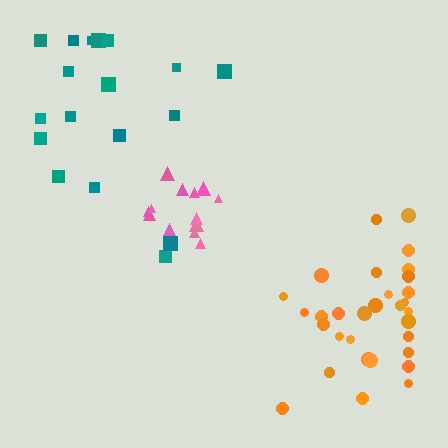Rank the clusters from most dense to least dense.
pink, orange, teal.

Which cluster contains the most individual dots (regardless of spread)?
Orange (32).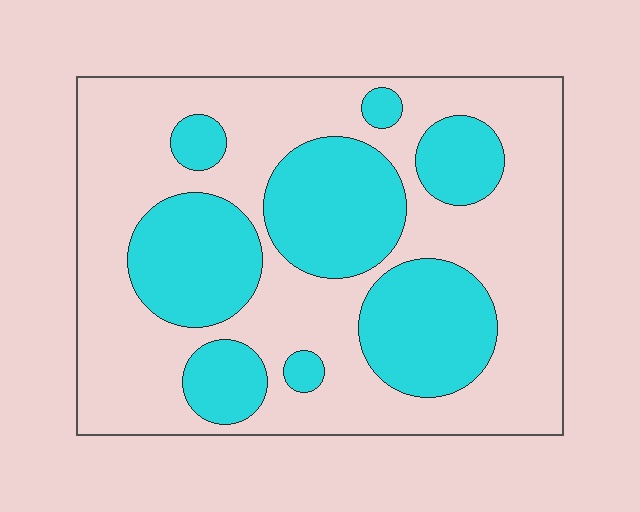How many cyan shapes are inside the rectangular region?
8.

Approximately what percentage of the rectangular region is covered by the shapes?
Approximately 35%.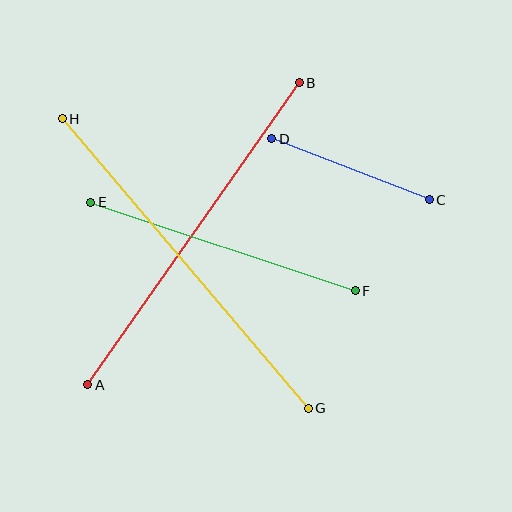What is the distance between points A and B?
The distance is approximately 369 pixels.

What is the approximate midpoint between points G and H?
The midpoint is at approximately (185, 264) pixels.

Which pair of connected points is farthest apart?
Points G and H are farthest apart.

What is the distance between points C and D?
The distance is approximately 169 pixels.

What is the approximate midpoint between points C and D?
The midpoint is at approximately (350, 169) pixels.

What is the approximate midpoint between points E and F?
The midpoint is at approximately (223, 246) pixels.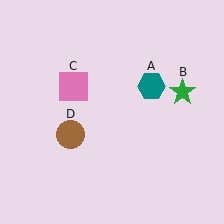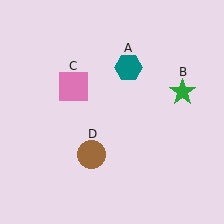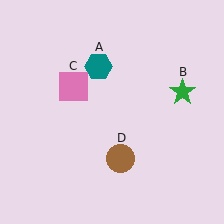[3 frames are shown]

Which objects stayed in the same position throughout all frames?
Green star (object B) and pink square (object C) remained stationary.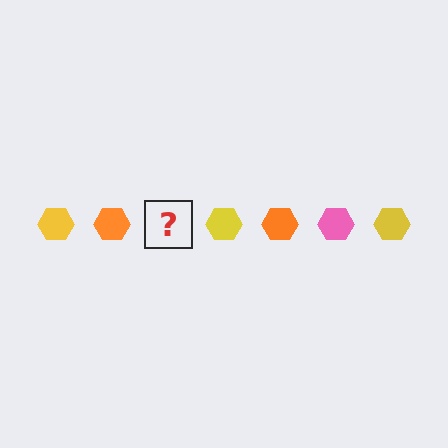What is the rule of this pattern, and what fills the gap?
The rule is that the pattern cycles through yellow, orange, pink hexagons. The gap should be filled with a pink hexagon.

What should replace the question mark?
The question mark should be replaced with a pink hexagon.